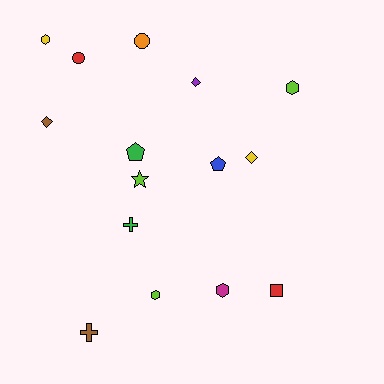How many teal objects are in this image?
There are no teal objects.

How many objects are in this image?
There are 15 objects.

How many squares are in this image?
There is 1 square.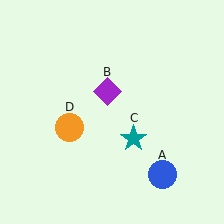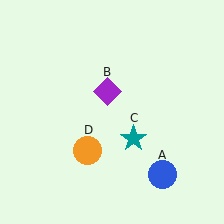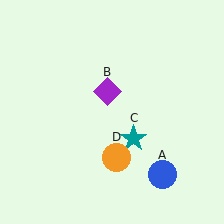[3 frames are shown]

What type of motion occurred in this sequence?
The orange circle (object D) rotated counterclockwise around the center of the scene.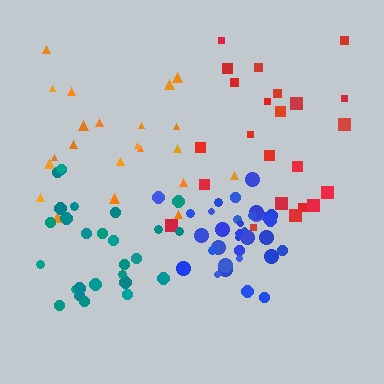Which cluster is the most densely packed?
Blue.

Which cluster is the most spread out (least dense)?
Orange.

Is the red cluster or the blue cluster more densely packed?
Blue.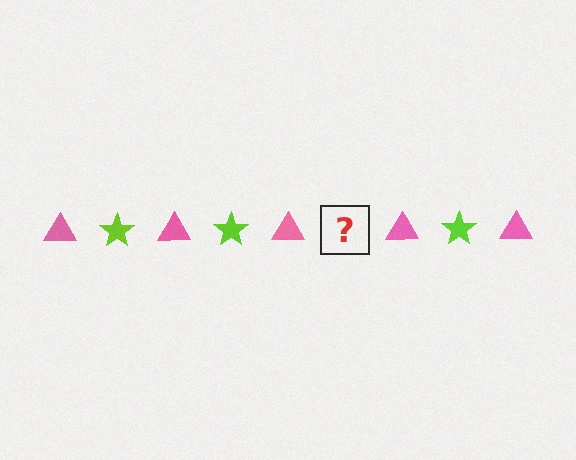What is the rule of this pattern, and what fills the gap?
The rule is that the pattern alternates between pink triangle and lime star. The gap should be filled with a lime star.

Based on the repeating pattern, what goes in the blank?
The blank should be a lime star.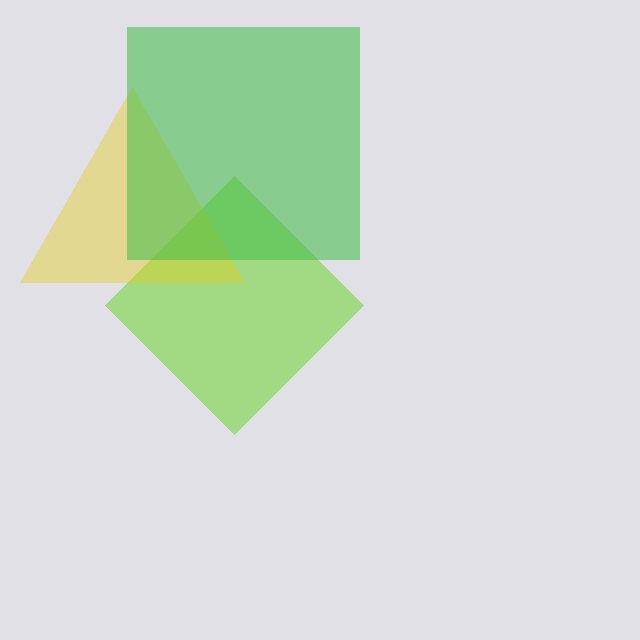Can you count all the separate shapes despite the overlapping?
Yes, there are 3 separate shapes.